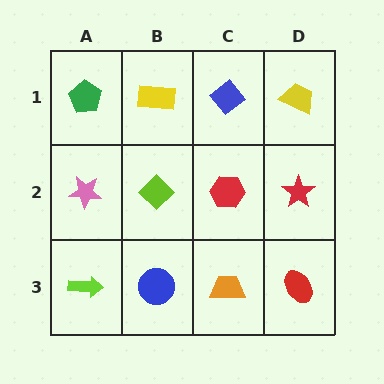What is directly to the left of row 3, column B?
A lime arrow.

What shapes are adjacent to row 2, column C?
A blue diamond (row 1, column C), an orange trapezoid (row 3, column C), a lime diamond (row 2, column B), a red star (row 2, column D).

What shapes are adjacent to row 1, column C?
A red hexagon (row 2, column C), a yellow rectangle (row 1, column B), a yellow trapezoid (row 1, column D).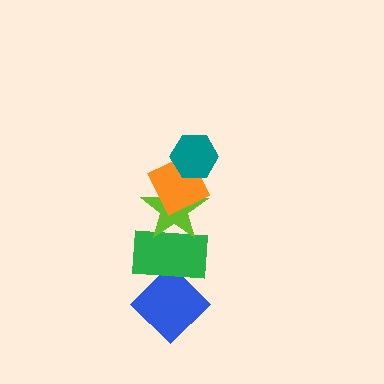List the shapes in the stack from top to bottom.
From top to bottom: the teal hexagon, the orange diamond, the lime star, the green rectangle, the blue diamond.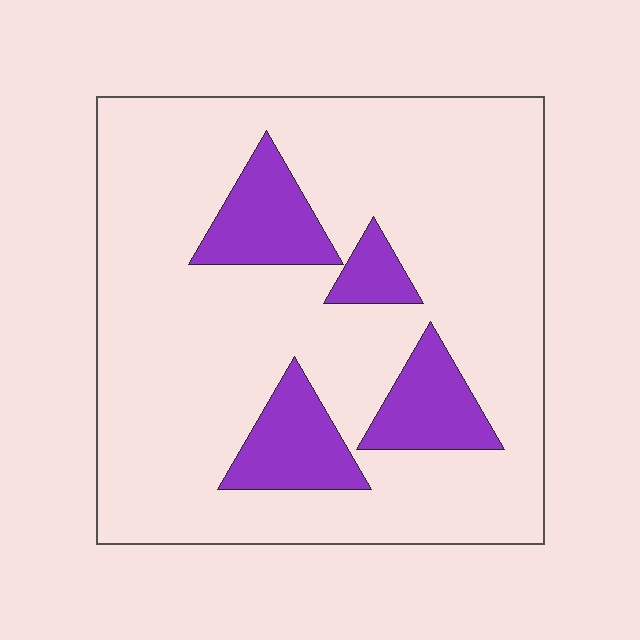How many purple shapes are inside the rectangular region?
4.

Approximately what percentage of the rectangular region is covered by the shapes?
Approximately 15%.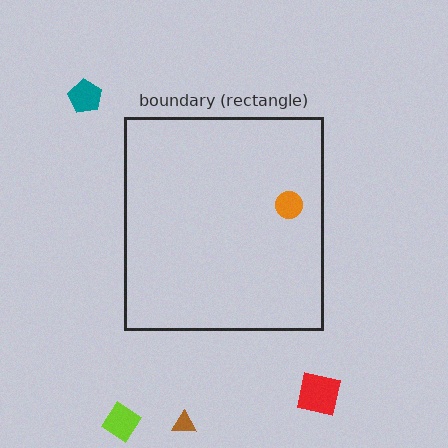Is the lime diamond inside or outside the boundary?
Outside.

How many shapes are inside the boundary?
1 inside, 4 outside.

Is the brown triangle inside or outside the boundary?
Outside.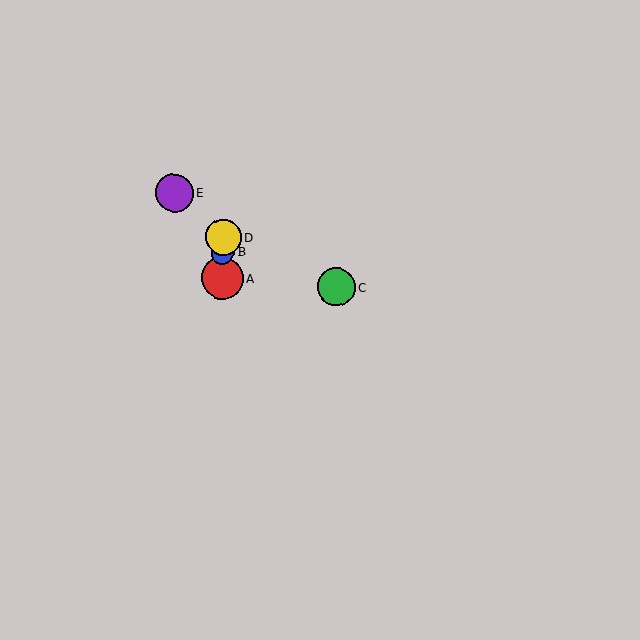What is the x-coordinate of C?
Object C is at x≈336.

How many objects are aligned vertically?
3 objects (A, B, D) are aligned vertically.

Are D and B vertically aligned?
Yes, both are at x≈223.